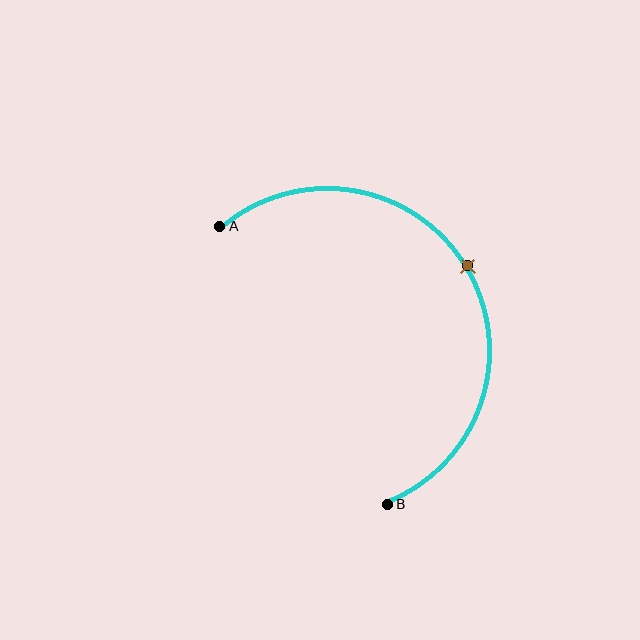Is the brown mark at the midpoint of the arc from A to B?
Yes. The brown mark lies on the arc at equal arc-length from both A and B — it is the arc midpoint.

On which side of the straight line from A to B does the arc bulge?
The arc bulges to the right of the straight line connecting A and B.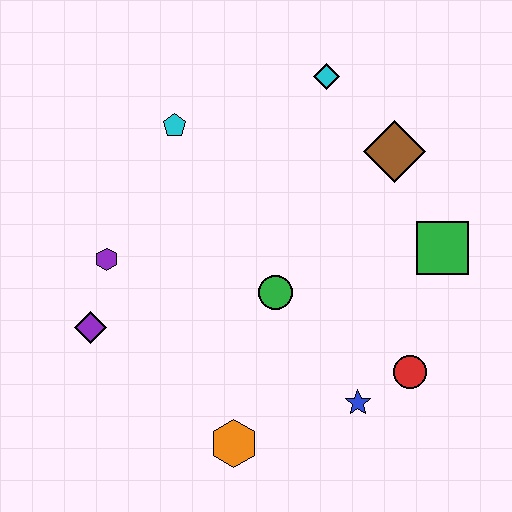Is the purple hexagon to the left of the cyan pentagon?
Yes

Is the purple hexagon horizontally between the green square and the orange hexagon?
No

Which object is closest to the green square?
The brown diamond is closest to the green square.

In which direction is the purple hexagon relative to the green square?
The purple hexagon is to the left of the green square.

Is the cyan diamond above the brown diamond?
Yes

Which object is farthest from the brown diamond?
The purple diamond is farthest from the brown diamond.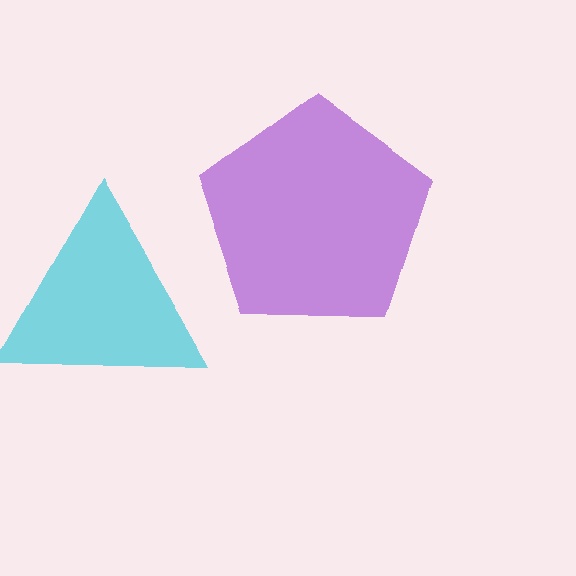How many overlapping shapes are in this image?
There are 2 overlapping shapes in the image.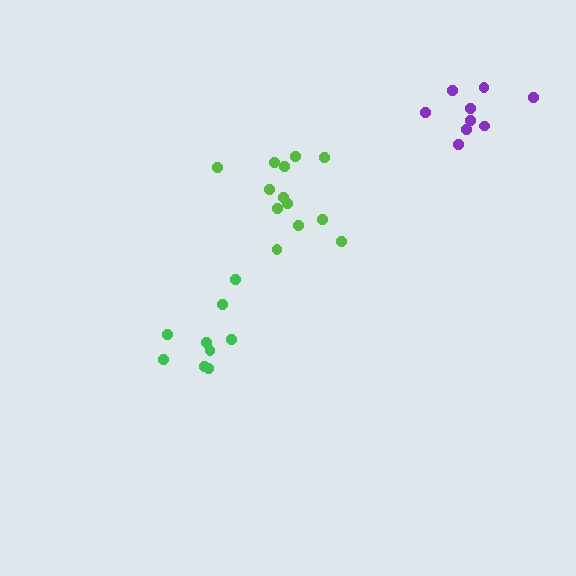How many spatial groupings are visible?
There are 3 spatial groupings.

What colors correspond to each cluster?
The clusters are colored: lime, green, purple.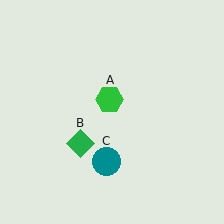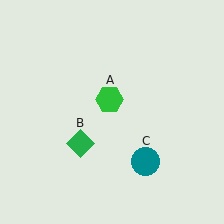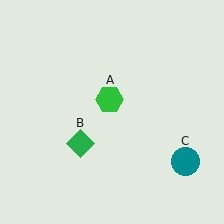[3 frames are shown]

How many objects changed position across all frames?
1 object changed position: teal circle (object C).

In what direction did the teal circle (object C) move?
The teal circle (object C) moved right.